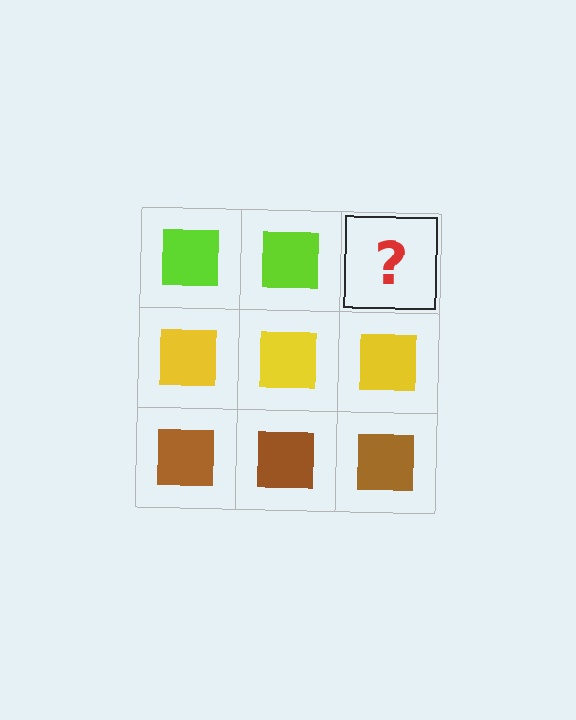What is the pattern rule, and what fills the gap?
The rule is that each row has a consistent color. The gap should be filled with a lime square.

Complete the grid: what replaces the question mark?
The question mark should be replaced with a lime square.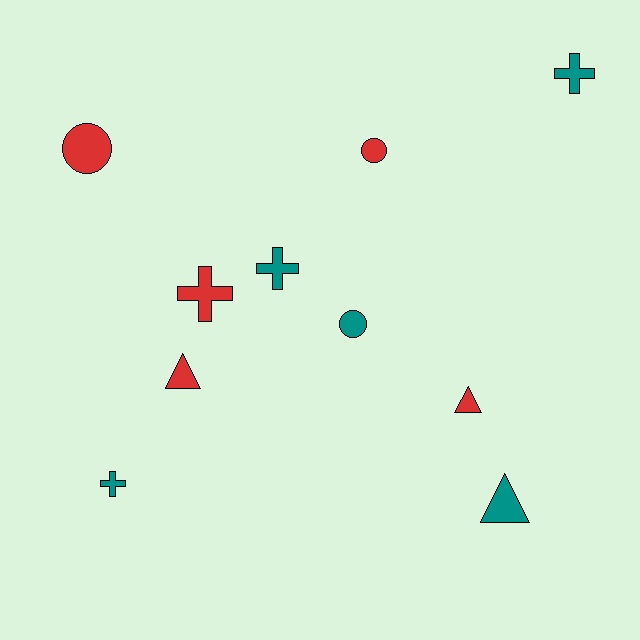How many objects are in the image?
There are 10 objects.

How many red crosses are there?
There is 1 red cross.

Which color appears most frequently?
Red, with 5 objects.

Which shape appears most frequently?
Cross, with 4 objects.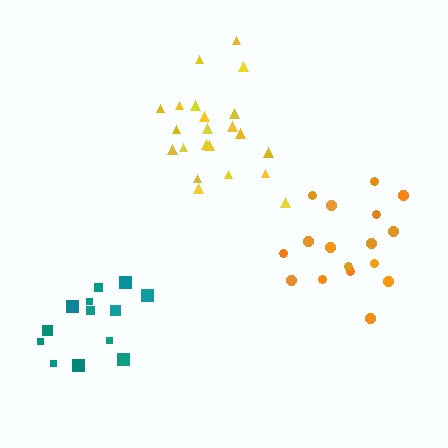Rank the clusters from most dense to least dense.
teal, yellow, orange.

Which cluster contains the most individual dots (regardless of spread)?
Yellow (22).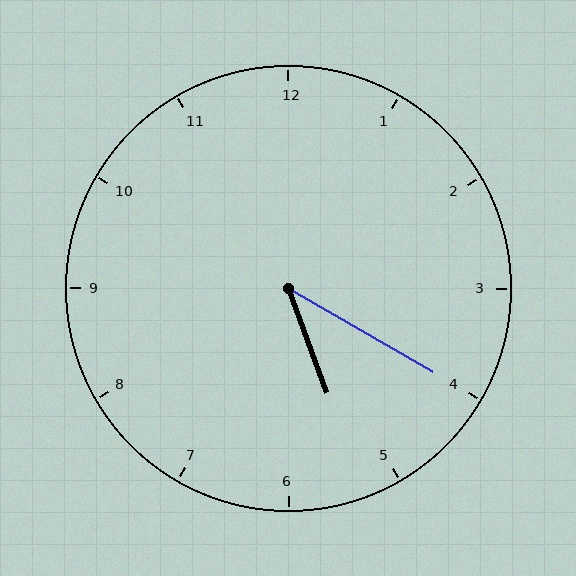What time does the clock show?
5:20.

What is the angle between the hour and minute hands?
Approximately 40 degrees.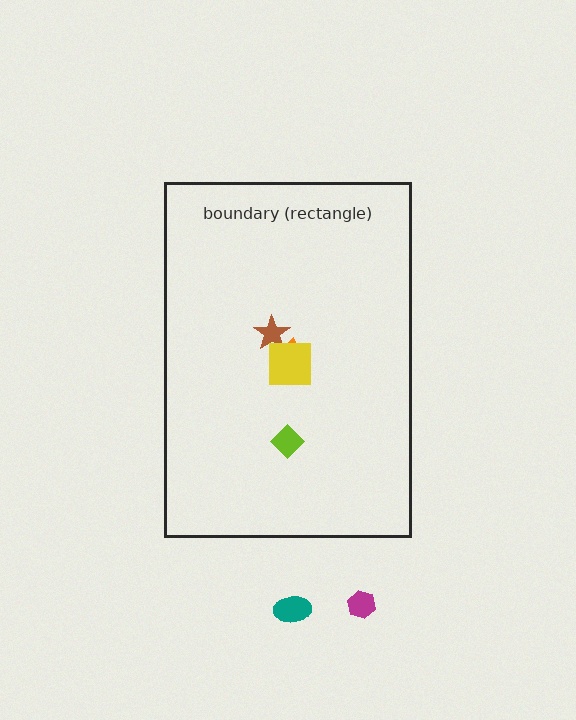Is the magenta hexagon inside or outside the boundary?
Outside.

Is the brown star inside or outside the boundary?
Inside.